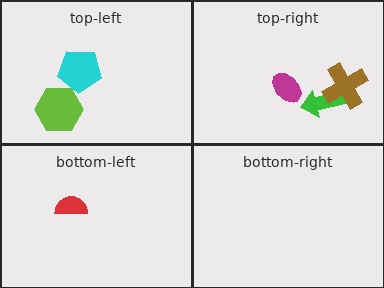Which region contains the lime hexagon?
The top-left region.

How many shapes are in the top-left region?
2.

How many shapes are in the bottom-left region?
1.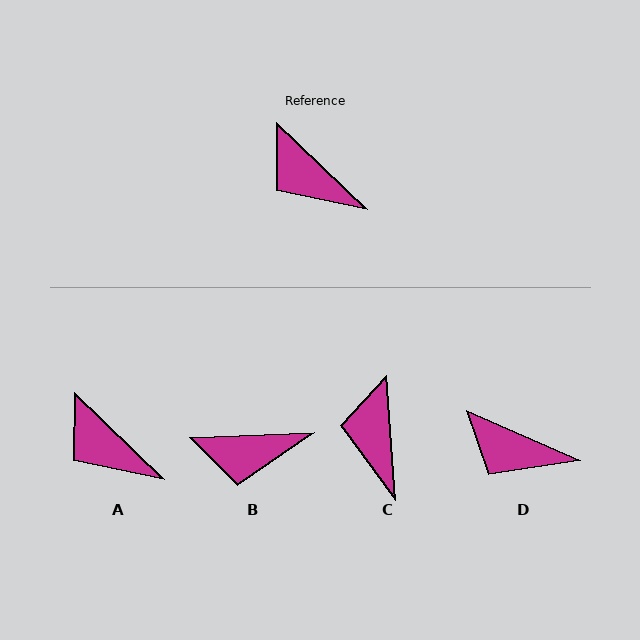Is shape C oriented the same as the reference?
No, it is off by about 42 degrees.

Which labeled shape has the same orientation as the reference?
A.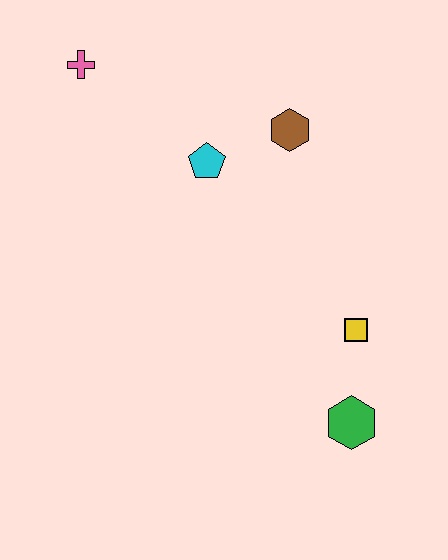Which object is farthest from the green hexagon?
The pink cross is farthest from the green hexagon.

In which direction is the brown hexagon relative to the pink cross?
The brown hexagon is to the right of the pink cross.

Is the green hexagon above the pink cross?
No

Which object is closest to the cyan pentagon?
The brown hexagon is closest to the cyan pentagon.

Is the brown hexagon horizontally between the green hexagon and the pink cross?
Yes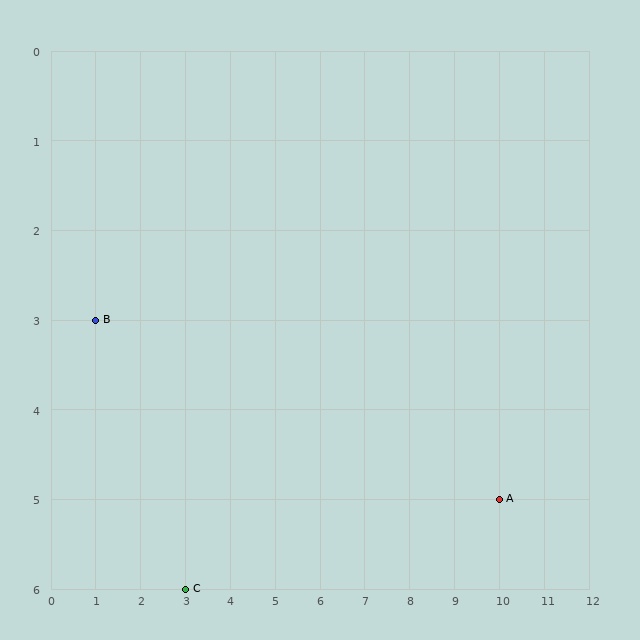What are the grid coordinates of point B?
Point B is at grid coordinates (1, 3).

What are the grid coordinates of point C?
Point C is at grid coordinates (3, 6).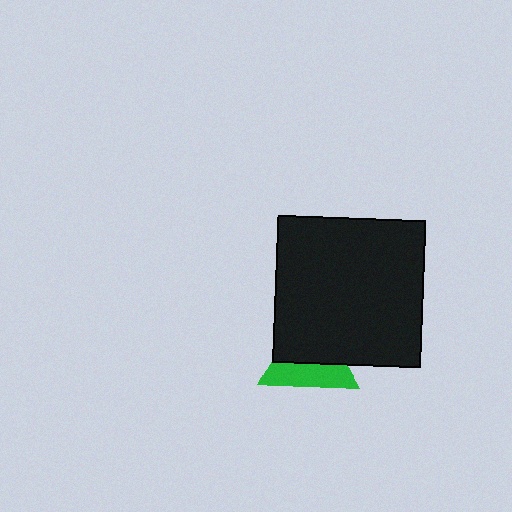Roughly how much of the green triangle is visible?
About half of it is visible (roughly 46%).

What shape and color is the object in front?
The object in front is a black square.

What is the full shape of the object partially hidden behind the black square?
The partially hidden object is a green triangle.